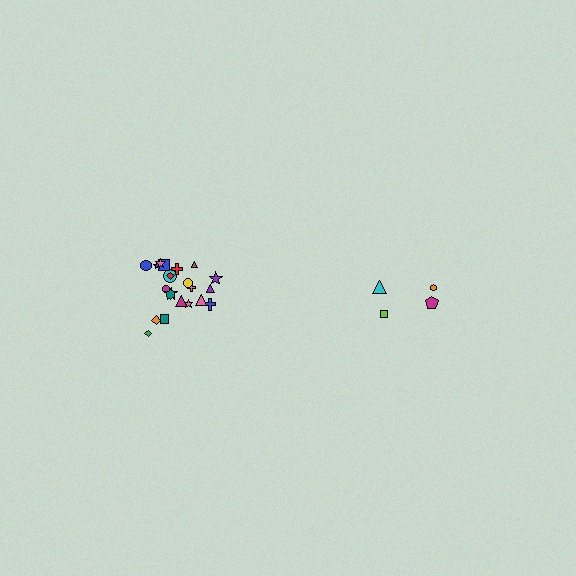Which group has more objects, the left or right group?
The left group.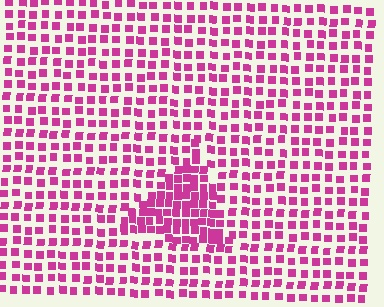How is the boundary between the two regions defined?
The boundary is defined by a change in element density (approximately 1.9x ratio). All elements are the same color, size, and shape.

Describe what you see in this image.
The image contains small magenta elements arranged at two different densities. A triangle-shaped region is visible where the elements are more densely packed than the surrounding area.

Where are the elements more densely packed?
The elements are more densely packed inside the triangle boundary.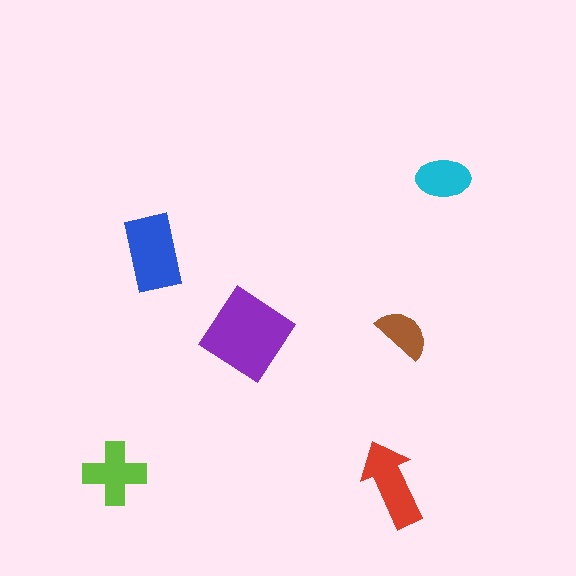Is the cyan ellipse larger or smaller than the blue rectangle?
Smaller.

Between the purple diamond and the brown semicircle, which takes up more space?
The purple diamond.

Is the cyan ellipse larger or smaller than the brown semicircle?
Larger.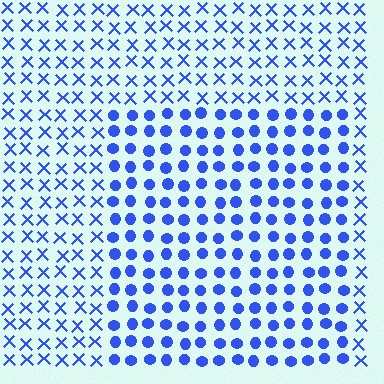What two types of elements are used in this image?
The image uses circles inside the rectangle region and X marks outside it.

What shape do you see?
I see a rectangle.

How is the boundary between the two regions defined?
The boundary is defined by a change in element shape: circles inside vs. X marks outside. All elements share the same color and spacing.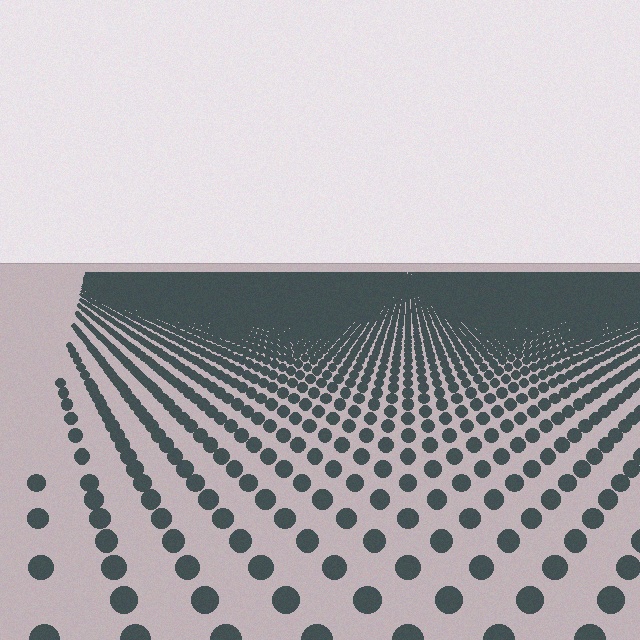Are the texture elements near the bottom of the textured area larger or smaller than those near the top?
Larger. Near the bottom, elements are closer to the viewer and appear at a bigger on-screen size.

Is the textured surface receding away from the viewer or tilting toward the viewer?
The surface is receding away from the viewer. Texture elements get smaller and denser toward the top.